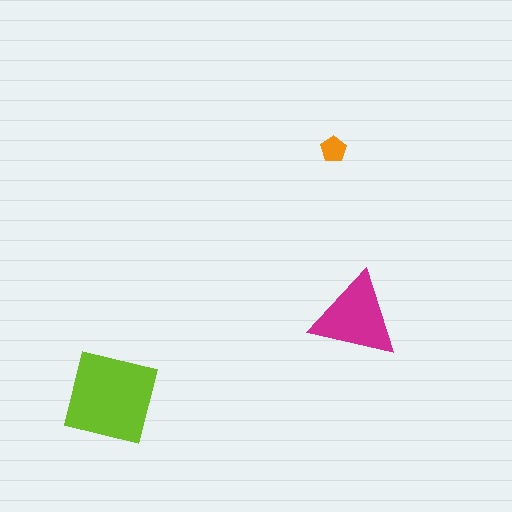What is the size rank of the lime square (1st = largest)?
1st.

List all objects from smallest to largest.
The orange pentagon, the magenta triangle, the lime square.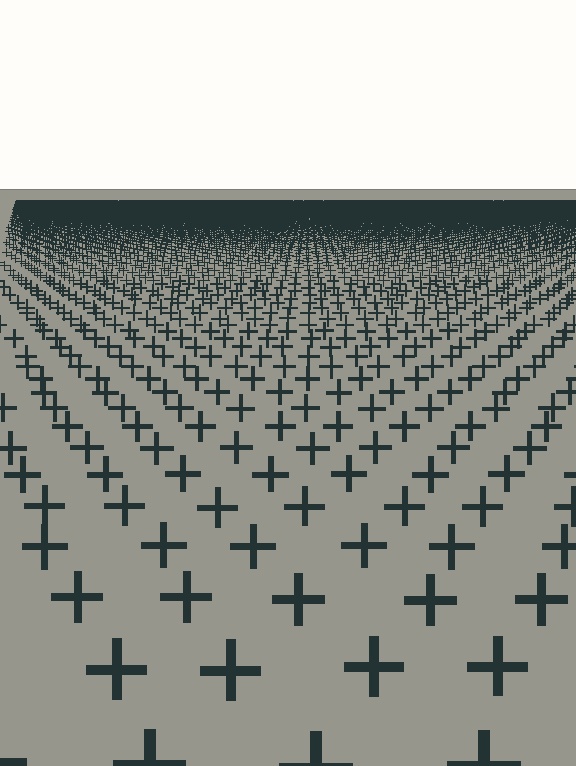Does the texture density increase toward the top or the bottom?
Density increases toward the top.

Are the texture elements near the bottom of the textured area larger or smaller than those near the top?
Larger. Near the bottom, elements are closer to the viewer and appear at a bigger on-screen size.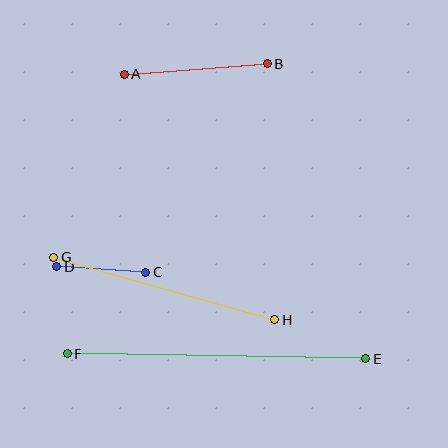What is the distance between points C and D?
The distance is approximately 89 pixels.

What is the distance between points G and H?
The distance is approximately 230 pixels.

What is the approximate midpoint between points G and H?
The midpoint is at approximately (164, 289) pixels.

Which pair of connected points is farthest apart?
Points E and F are farthest apart.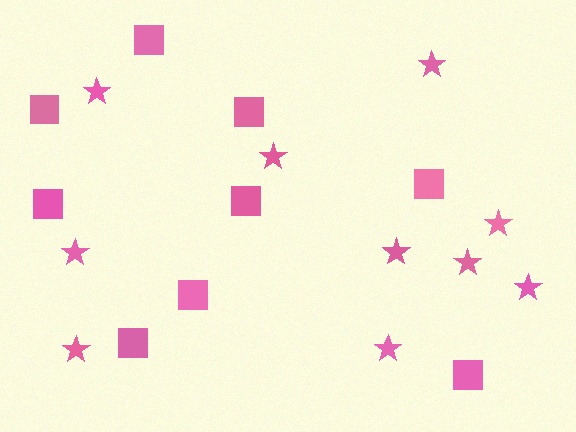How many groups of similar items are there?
There are 2 groups: one group of stars (10) and one group of squares (9).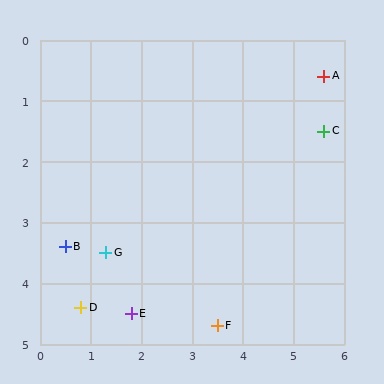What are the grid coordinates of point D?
Point D is at approximately (0.8, 4.4).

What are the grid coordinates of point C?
Point C is at approximately (5.6, 1.5).